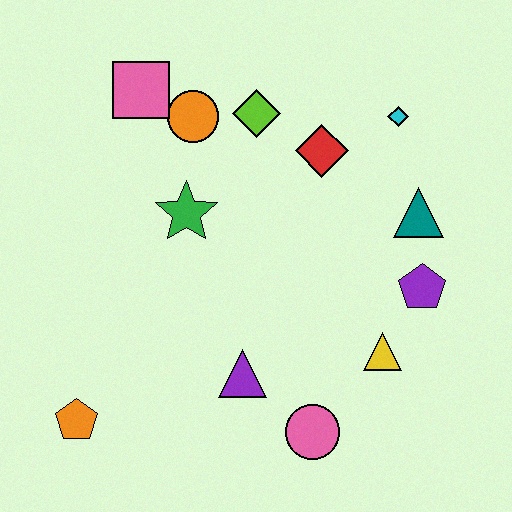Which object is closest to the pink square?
The orange circle is closest to the pink square.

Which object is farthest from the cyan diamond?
The orange pentagon is farthest from the cyan diamond.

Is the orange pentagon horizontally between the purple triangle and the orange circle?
No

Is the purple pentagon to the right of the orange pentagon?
Yes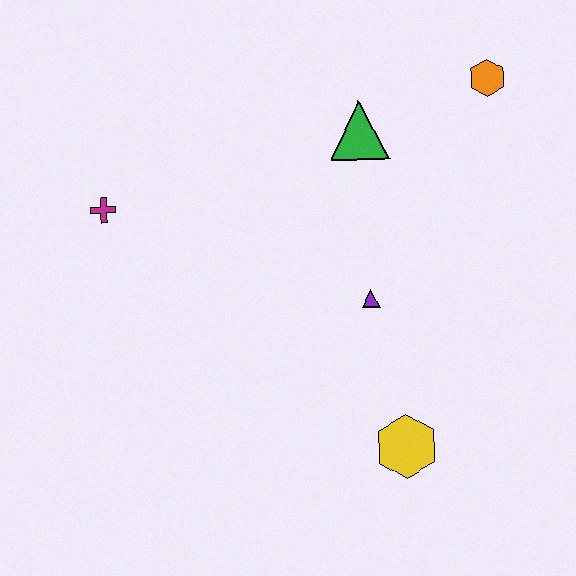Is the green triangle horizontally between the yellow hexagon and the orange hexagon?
No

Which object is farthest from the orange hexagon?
The magenta cross is farthest from the orange hexagon.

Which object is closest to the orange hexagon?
The green triangle is closest to the orange hexagon.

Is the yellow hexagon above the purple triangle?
No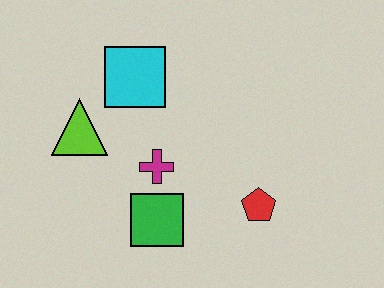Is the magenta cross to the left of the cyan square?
No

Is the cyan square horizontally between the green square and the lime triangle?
Yes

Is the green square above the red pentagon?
No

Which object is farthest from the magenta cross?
The red pentagon is farthest from the magenta cross.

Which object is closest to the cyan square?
The lime triangle is closest to the cyan square.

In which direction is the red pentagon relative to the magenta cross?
The red pentagon is to the right of the magenta cross.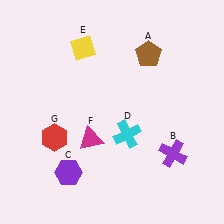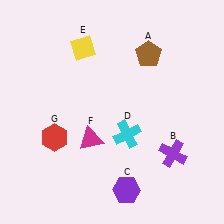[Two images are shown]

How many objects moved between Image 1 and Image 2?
1 object moved between the two images.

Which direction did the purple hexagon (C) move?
The purple hexagon (C) moved right.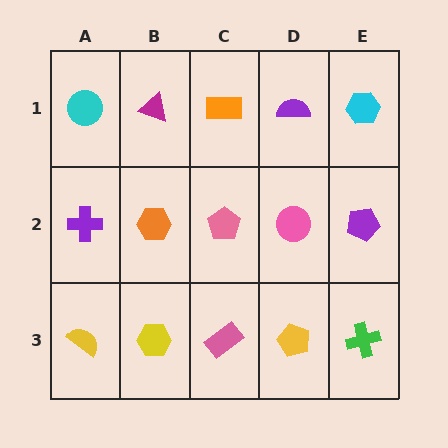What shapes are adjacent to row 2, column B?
A magenta triangle (row 1, column B), a yellow hexagon (row 3, column B), a purple cross (row 2, column A), a pink pentagon (row 2, column C).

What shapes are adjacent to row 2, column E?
A cyan hexagon (row 1, column E), a green cross (row 3, column E), a pink circle (row 2, column D).